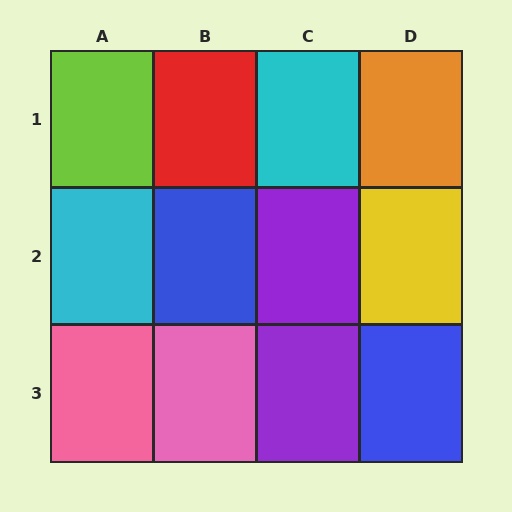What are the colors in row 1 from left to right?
Lime, red, cyan, orange.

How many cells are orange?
1 cell is orange.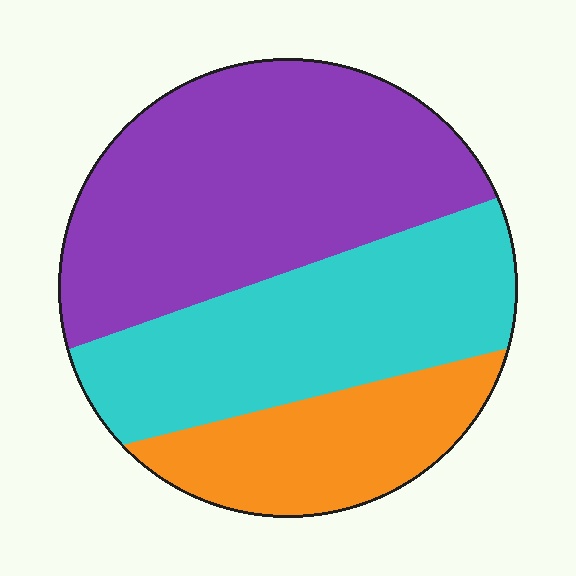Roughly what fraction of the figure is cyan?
Cyan takes up about one third (1/3) of the figure.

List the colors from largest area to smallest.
From largest to smallest: purple, cyan, orange.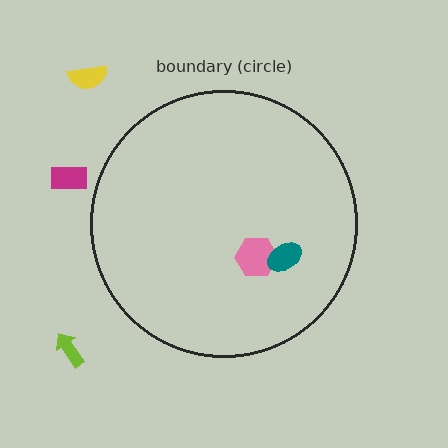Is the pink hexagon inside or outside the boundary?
Inside.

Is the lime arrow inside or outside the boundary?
Outside.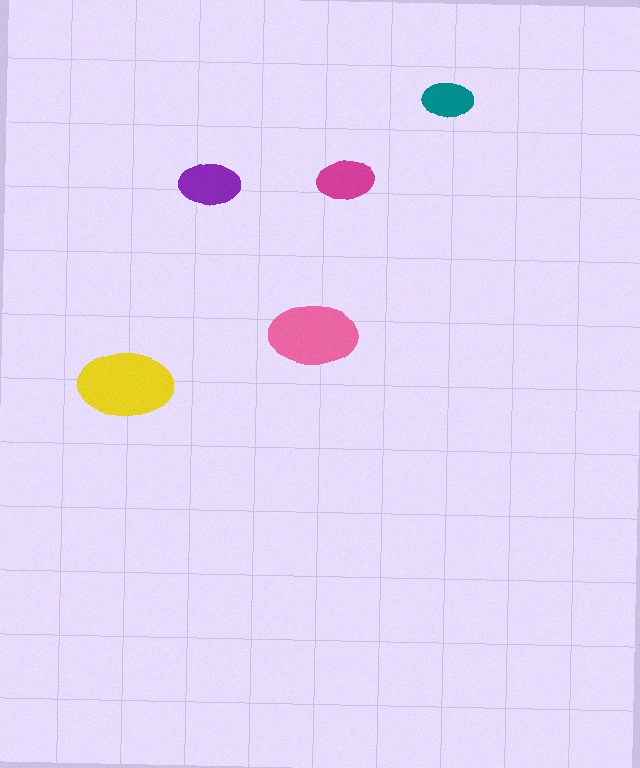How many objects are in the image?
There are 5 objects in the image.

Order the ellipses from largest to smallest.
the yellow one, the pink one, the purple one, the magenta one, the teal one.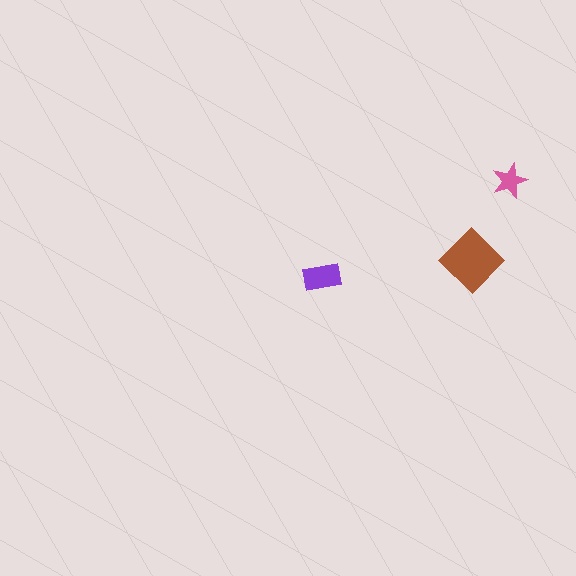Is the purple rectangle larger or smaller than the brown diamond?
Smaller.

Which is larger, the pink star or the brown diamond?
The brown diamond.